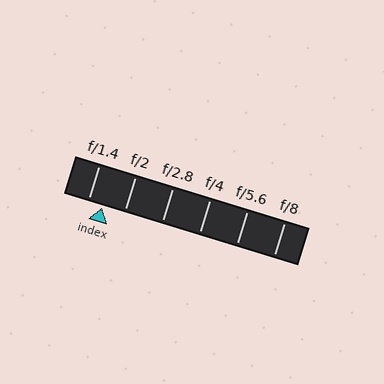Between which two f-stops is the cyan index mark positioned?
The index mark is between f/1.4 and f/2.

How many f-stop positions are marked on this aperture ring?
There are 6 f-stop positions marked.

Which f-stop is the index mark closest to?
The index mark is closest to f/1.4.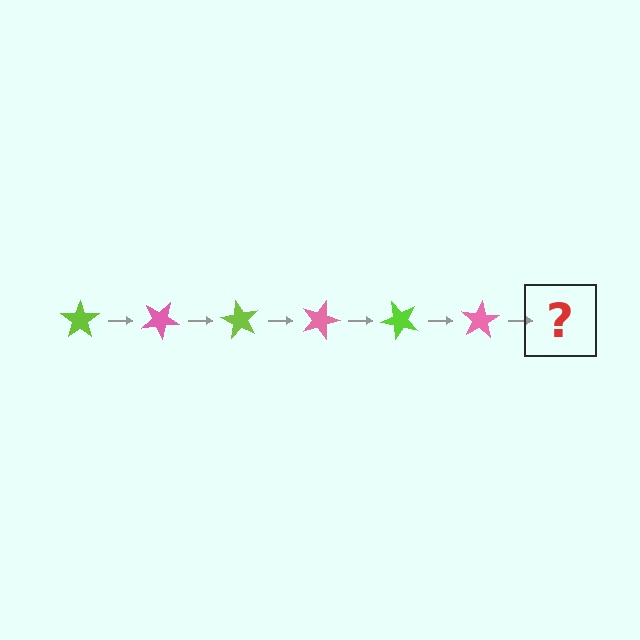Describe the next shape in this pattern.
It should be a lime star, rotated 180 degrees from the start.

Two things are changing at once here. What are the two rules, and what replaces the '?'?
The two rules are that it rotates 30 degrees each step and the color cycles through lime and pink. The '?' should be a lime star, rotated 180 degrees from the start.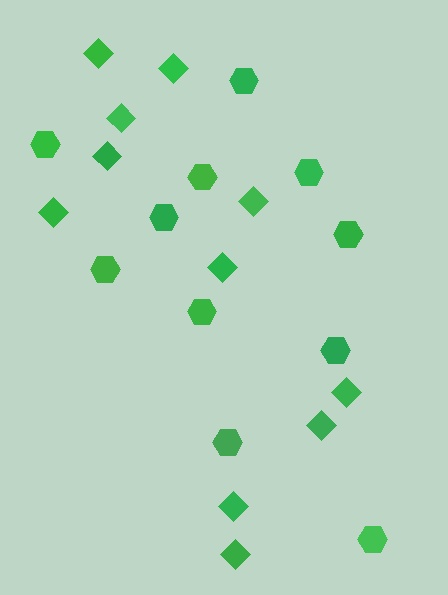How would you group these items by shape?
There are 2 groups: one group of hexagons (11) and one group of diamonds (11).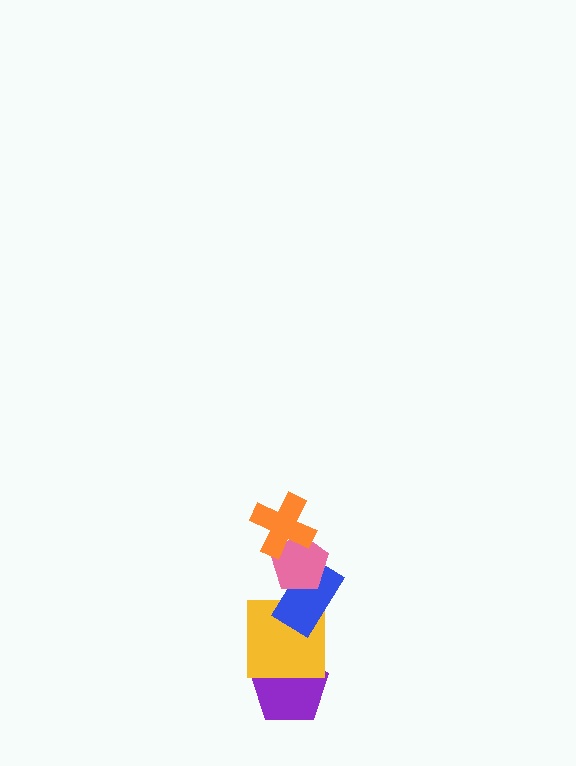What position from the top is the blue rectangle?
The blue rectangle is 3rd from the top.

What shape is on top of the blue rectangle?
The pink pentagon is on top of the blue rectangle.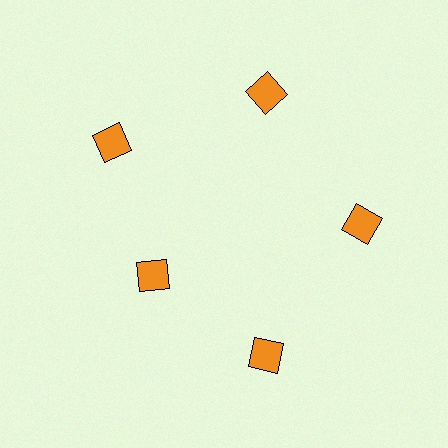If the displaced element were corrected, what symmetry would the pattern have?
It would have 5-fold rotational symmetry — the pattern would map onto itself every 72 degrees.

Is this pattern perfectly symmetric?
No. The 5 orange diamonds are arranged in a ring, but one element near the 8 o'clock position is pulled inward toward the center, breaking the 5-fold rotational symmetry.